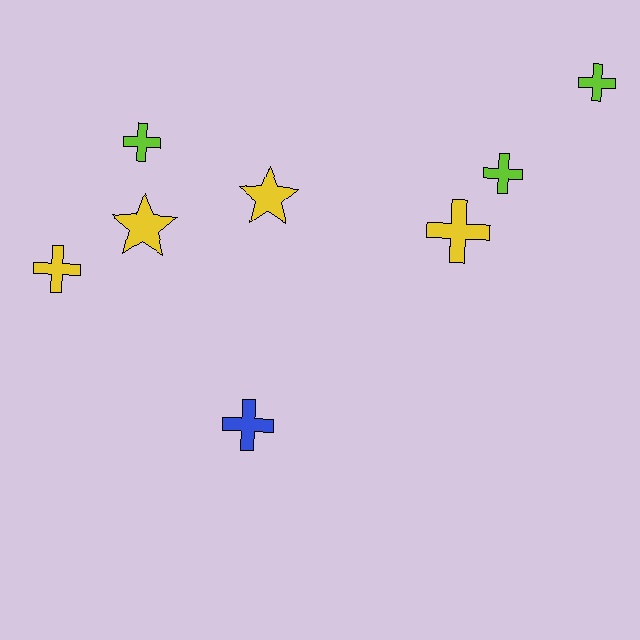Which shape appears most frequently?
Cross, with 6 objects.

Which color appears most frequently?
Yellow, with 4 objects.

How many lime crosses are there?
There are 3 lime crosses.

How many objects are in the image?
There are 8 objects.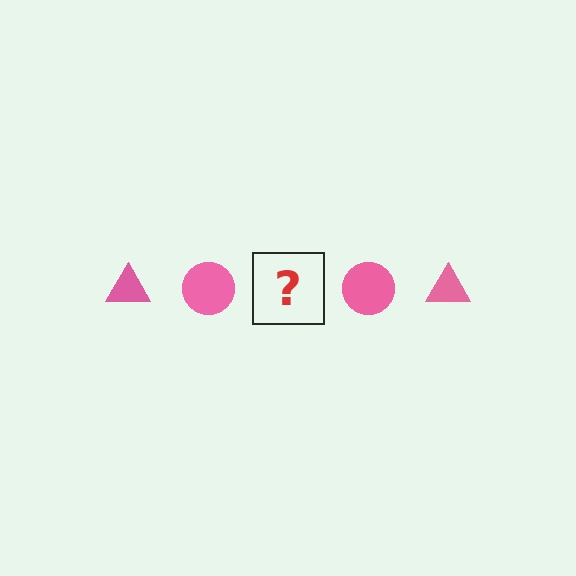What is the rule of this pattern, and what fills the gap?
The rule is that the pattern cycles through triangle, circle shapes in pink. The gap should be filled with a pink triangle.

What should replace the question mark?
The question mark should be replaced with a pink triangle.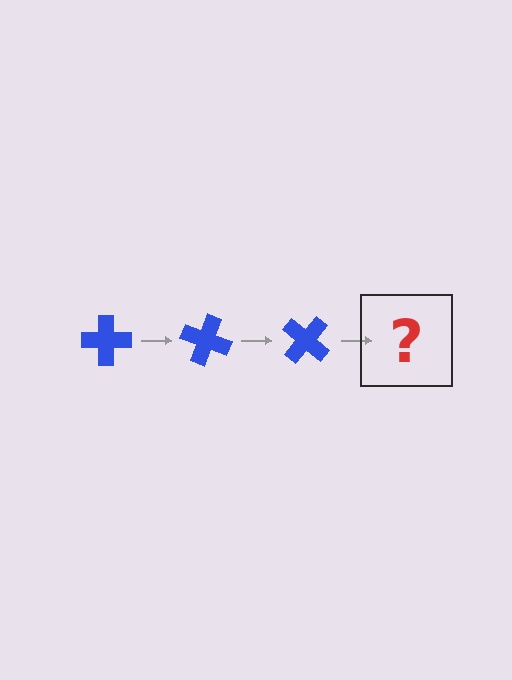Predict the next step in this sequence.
The next step is a blue cross rotated 60 degrees.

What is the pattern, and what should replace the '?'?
The pattern is that the cross rotates 20 degrees each step. The '?' should be a blue cross rotated 60 degrees.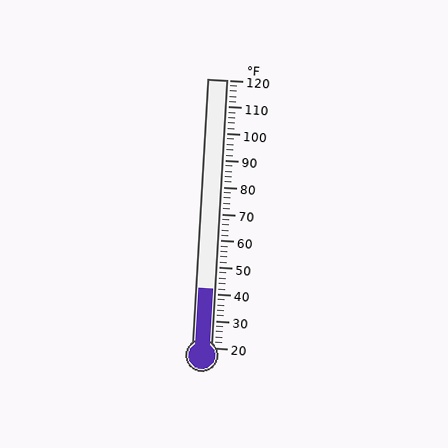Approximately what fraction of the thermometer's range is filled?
The thermometer is filled to approximately 20% of its range.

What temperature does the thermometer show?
The thermometer shows approximately 42°F.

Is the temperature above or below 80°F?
The temperature is below 80°F.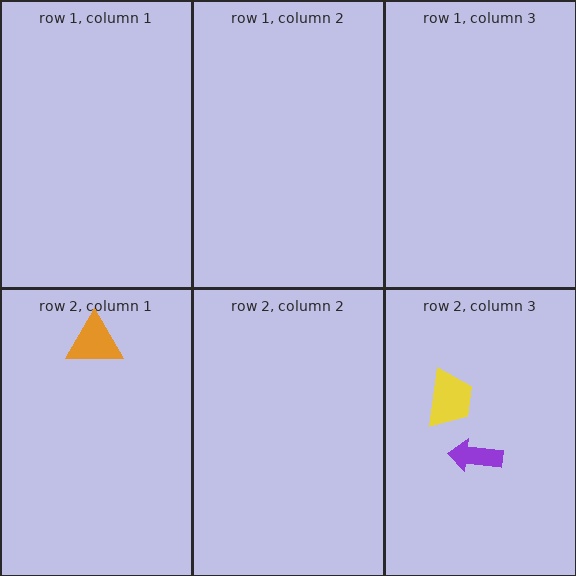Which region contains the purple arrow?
The row 2, column 3 region.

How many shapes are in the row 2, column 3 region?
2.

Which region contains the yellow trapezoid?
The row 2, column 3 region.